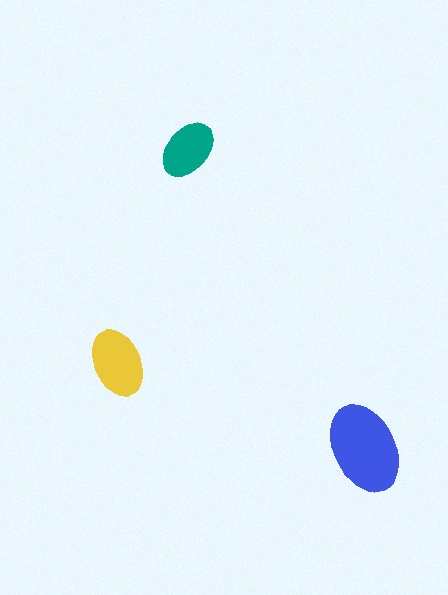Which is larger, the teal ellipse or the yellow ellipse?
The yellow one.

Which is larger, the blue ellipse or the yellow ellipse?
The blue one.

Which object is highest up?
The teal ellipse is topmost.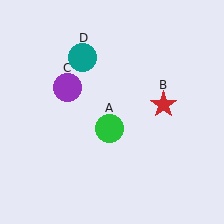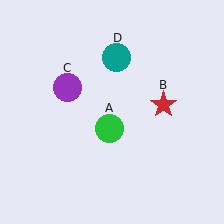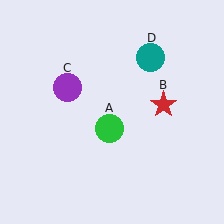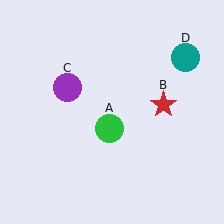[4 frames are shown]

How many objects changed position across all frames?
1 object changed position: teal circle (object D).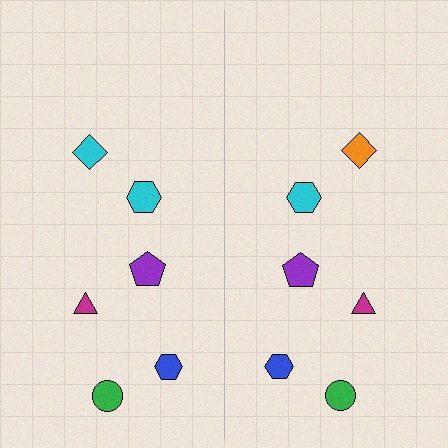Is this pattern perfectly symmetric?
No, the pattern is not perfectly symmetric. The orange diamond on the right side breaks the symmetry — its mirror counterpart is cyan.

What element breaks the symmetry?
The orange diamond on the right side breaks the symmetry — its mirror counterpart is cyan.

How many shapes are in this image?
There are 12 shapes in this image.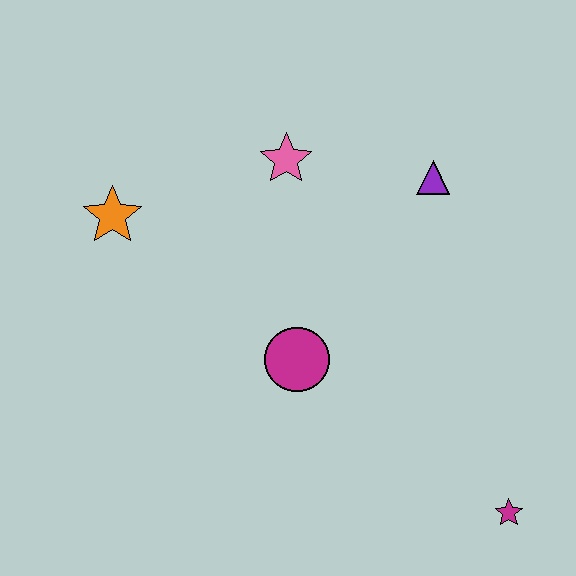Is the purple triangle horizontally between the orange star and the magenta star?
Yes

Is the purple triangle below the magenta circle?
No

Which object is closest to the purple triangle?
The pink star is closest to the purple triangle.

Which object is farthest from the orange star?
The magenta star is farthest from the orange star.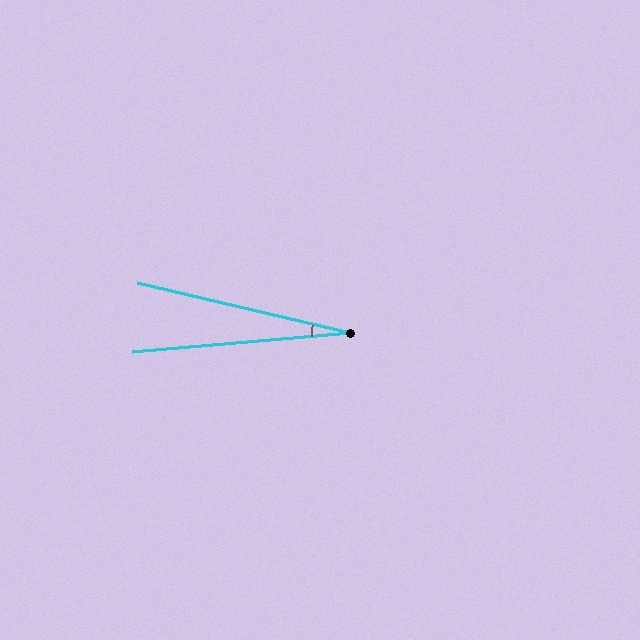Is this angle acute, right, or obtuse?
It is acute.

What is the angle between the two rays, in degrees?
Approximately 18 degrees.